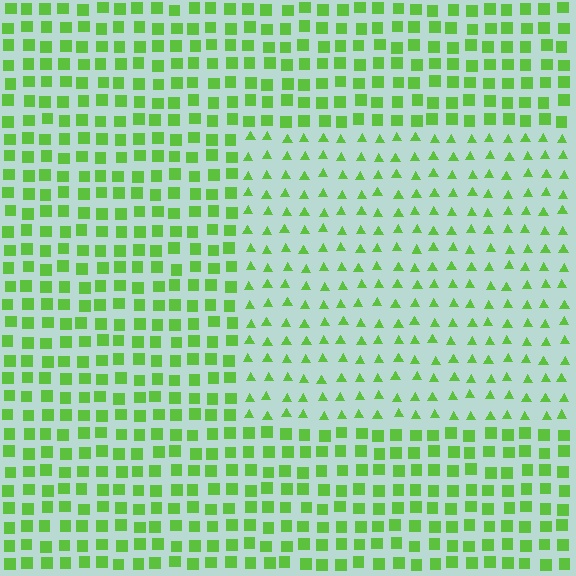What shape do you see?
I see a rectangle.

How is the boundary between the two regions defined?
The boundary is defined by a change in element shape: triangles inside vs. squares outside. All elements share the same color and spacing.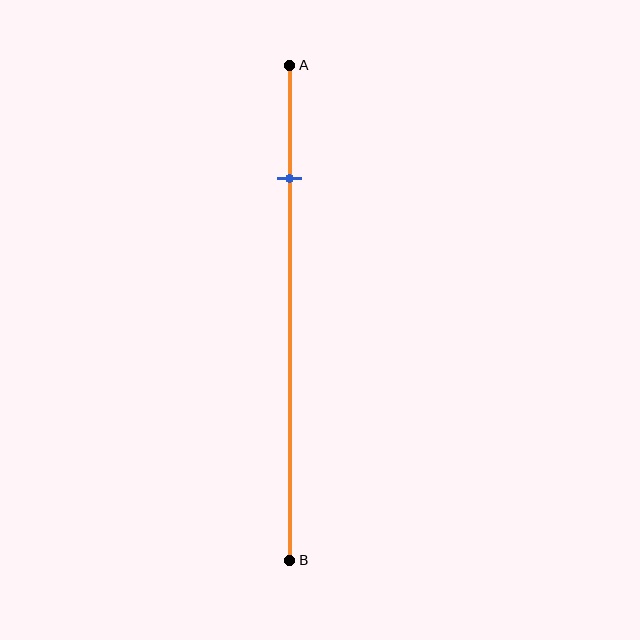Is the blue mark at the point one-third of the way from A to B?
No, the mark is at about 25% from A, not at the 33% one-third point.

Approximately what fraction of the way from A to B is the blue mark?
The blue mark is approximately 25% of the way from A to B.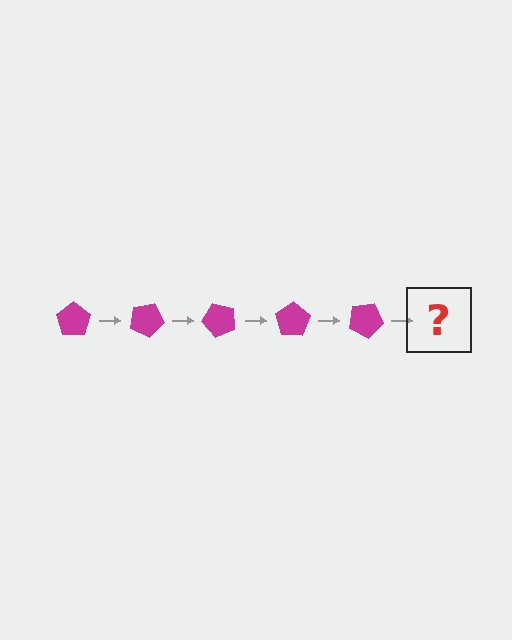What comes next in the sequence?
The next element should be a magenta pentagon rotated 125 degrees.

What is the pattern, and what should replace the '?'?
The pattern is that the pentagon rotates 25 degrees each step. The '?' should be a magenta pentagon rotated 125 degrees.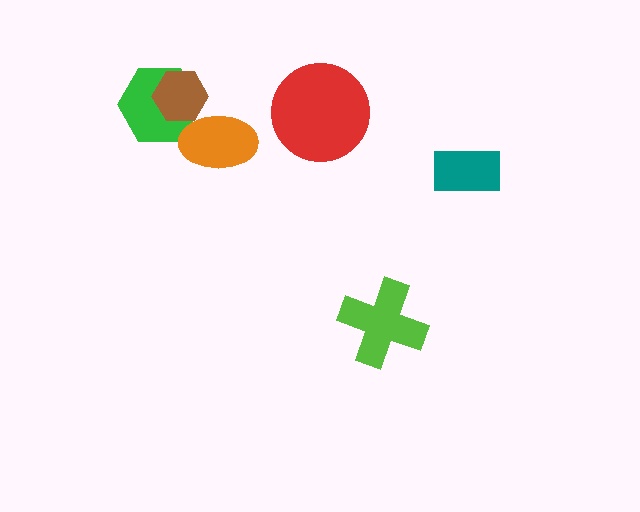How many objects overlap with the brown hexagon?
2 objects overlap with the brown hexagon.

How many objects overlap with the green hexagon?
2 objects overlap with the green hexagon.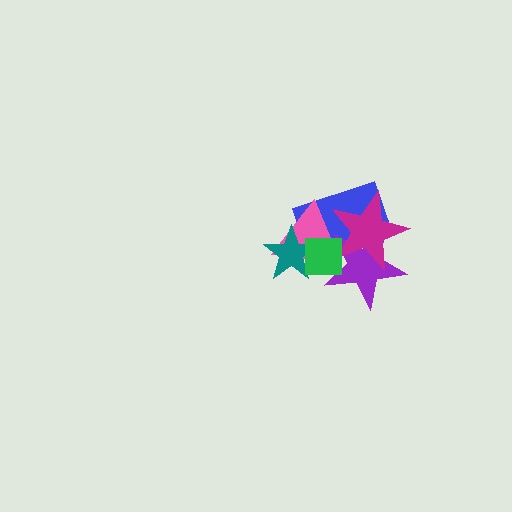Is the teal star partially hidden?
Yes, it is partially covered by another shape.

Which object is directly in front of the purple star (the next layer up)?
The magenta star is directly in front of the purple star.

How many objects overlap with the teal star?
3 objects overlap with the teal star.